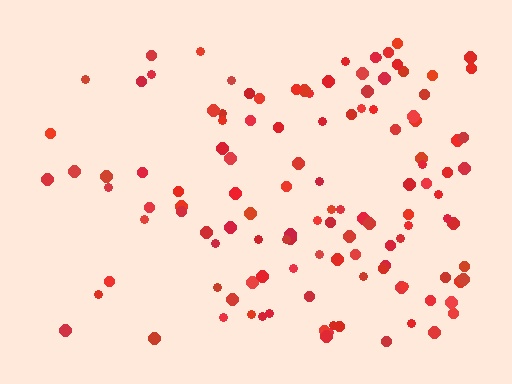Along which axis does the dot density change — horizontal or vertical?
Horizontal.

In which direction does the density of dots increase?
From left to right, with the right side densest.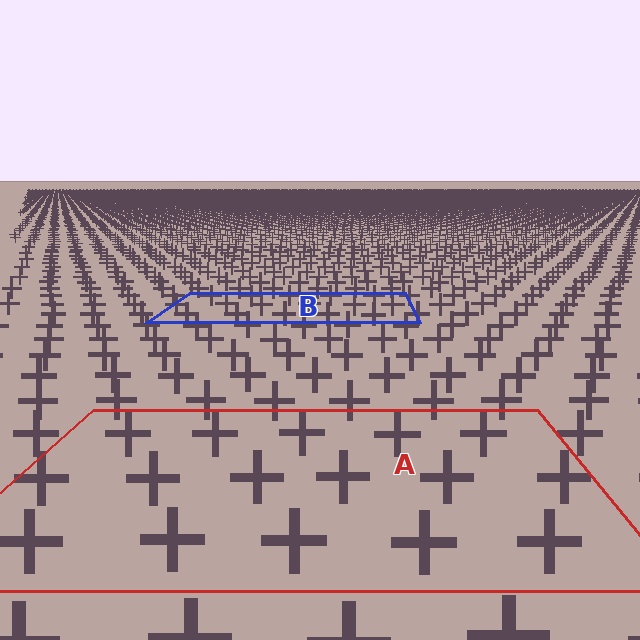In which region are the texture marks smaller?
The texture marks are smaller in region B, because it is farther away.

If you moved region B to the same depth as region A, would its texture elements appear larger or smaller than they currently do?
They would appear larger. At a closer depth, the same texture elements are projected at a bigger on-screen size.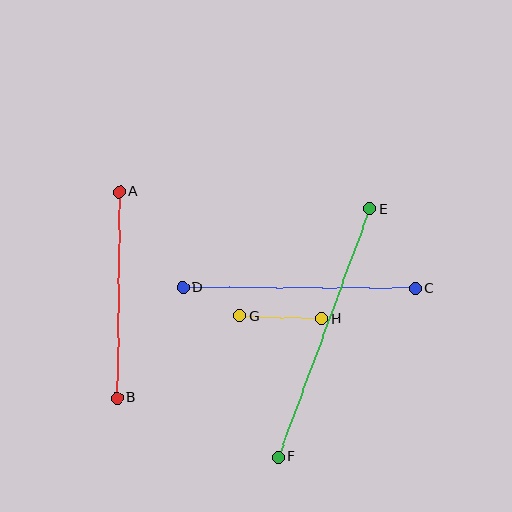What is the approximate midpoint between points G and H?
The midpoint is at approximately (281, 317) pixels.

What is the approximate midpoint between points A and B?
The midpoint is at approximately (118, 295) pixels.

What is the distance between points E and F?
The distance is approximately 265 pixels.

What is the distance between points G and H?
The distance is approximately 82 pixels.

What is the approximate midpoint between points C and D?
The midpoint is at approximately (299, 288) pixels.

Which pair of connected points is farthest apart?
Points E and F are farthest apart.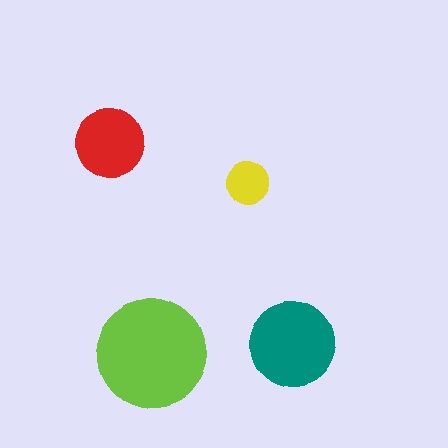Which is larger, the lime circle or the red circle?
The lime one.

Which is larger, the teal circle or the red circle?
The teal one.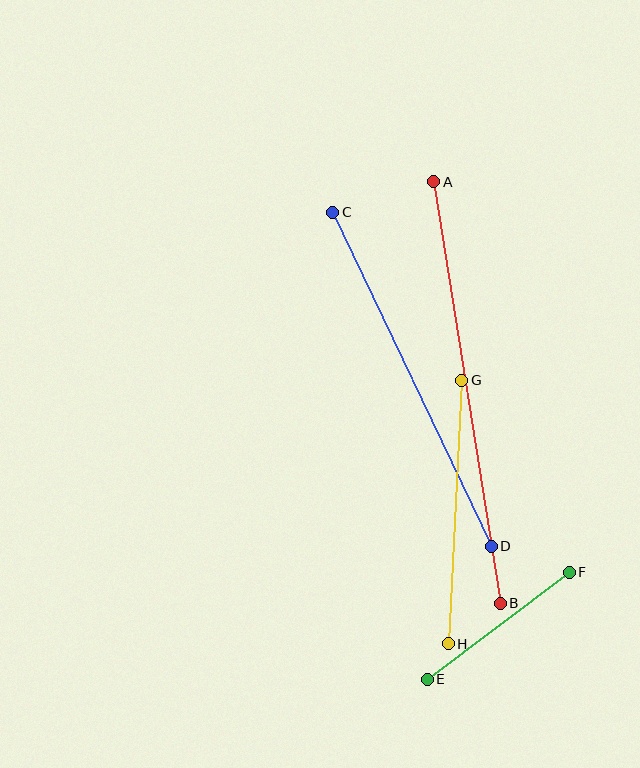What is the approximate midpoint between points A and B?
The midpoint is at approximately (467, 392) pixels.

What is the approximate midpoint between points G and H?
The midpoint is at approximately (455, 512) pixels.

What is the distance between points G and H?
The distance is approximately 264 pixels.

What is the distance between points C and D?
The distance is approximately 370 pixels.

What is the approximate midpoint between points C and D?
The midpoint is at approximately (412, 379) pixels.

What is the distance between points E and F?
The distance is approximately 178 pixels.